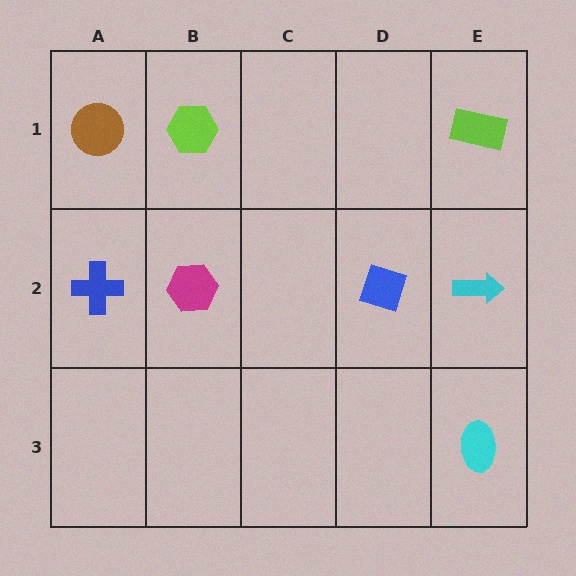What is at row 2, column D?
A blue diamond.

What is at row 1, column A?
A brown circle.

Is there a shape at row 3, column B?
No, that cell is empty.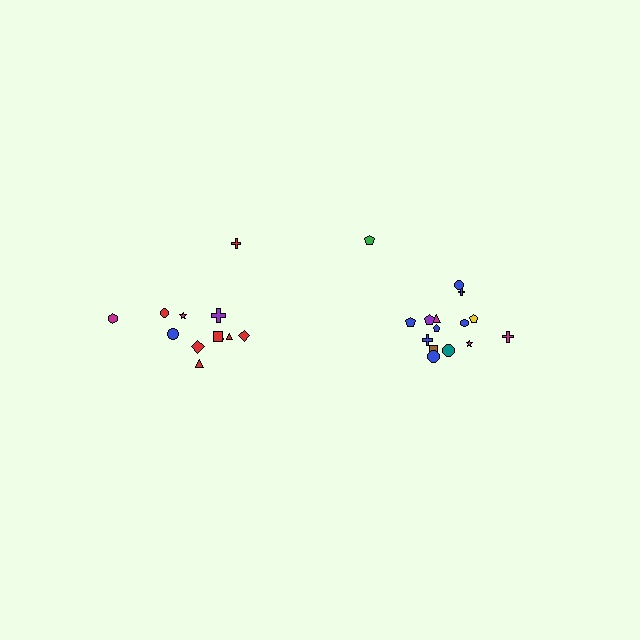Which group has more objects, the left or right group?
The right group.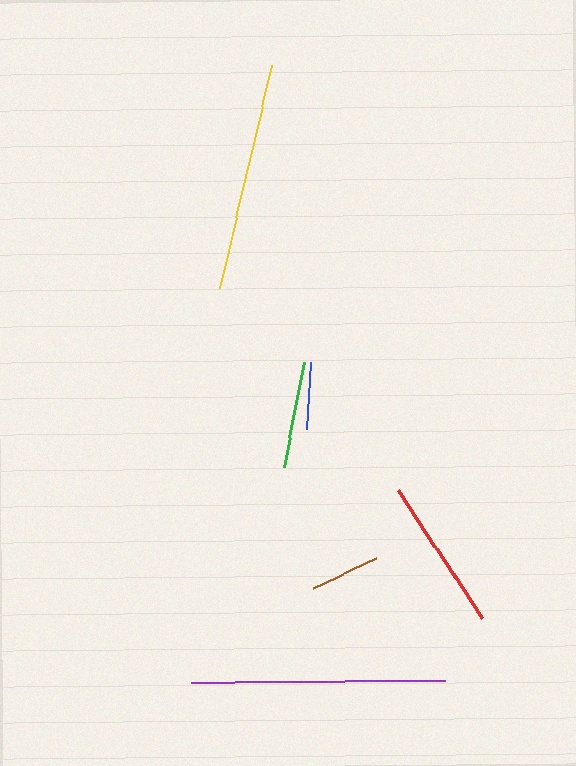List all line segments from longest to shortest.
From longest to shortest: purple, yellow, red, green, brown, blue.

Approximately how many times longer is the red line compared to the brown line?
The red line is approximately 2.2 times the length of the brown line.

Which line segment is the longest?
The purple line is the longest at approximately 254 pixels.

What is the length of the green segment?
The green segment is approximately 107 pixels long.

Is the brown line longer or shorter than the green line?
The green line is longer than the brown line.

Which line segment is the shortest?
The blue line is the shortest at approximately 67 pixels.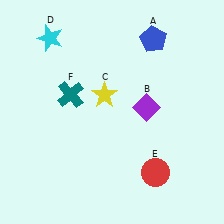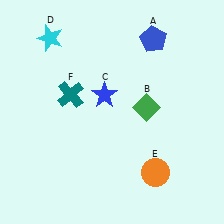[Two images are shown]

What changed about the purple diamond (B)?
In Image 1, B is purple. In Image 2, it changed to green.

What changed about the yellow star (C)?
In Image 1, C is yellow. In Image 2, it changed to blue.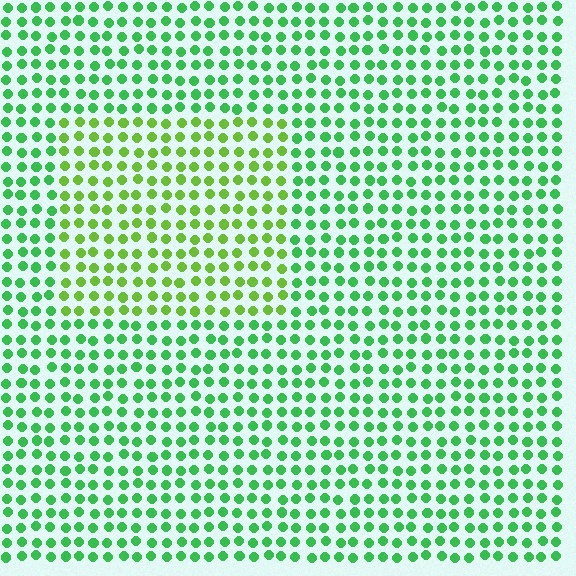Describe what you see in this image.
The image is filled with small green elements in a uniform arrangement. A rectangle-shaped region is visible where the elements are tinted to a slightly different hue, forming a subtle color boundary.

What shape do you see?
I see a rectangle.